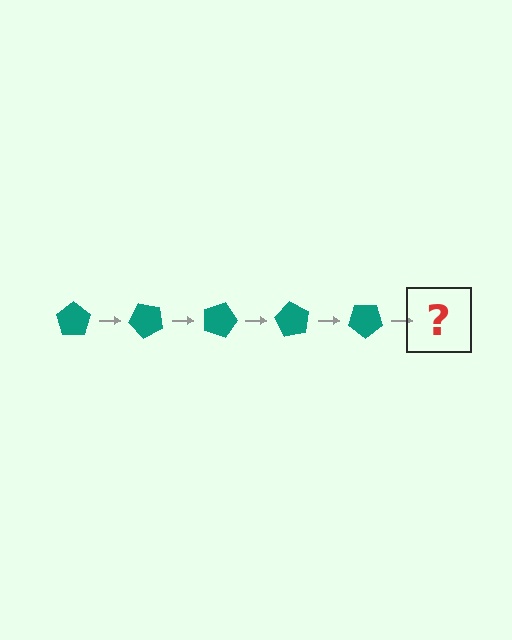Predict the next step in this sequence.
The next step is a teal pentagon rotated 225 degrees.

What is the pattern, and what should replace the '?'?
The pattern is that the pentagon rotates 45 degrees each step. The '?' should be a teal pentagon rotated 225 degrees.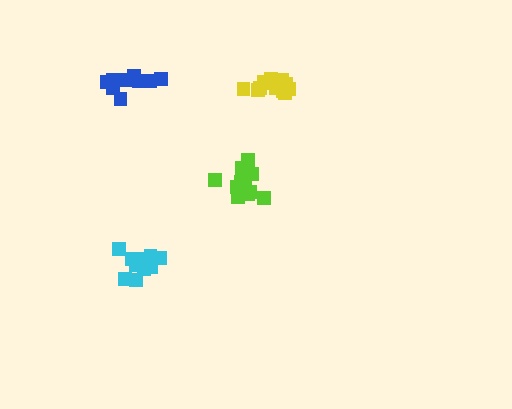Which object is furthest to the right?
The yellow cluster is rightmost.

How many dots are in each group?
Group 1: 12 dots, Group 2: 13 dots, Group 3: 9 dots, Group 4: 12 dots (46 total).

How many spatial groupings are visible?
There are 4 spatial groupings.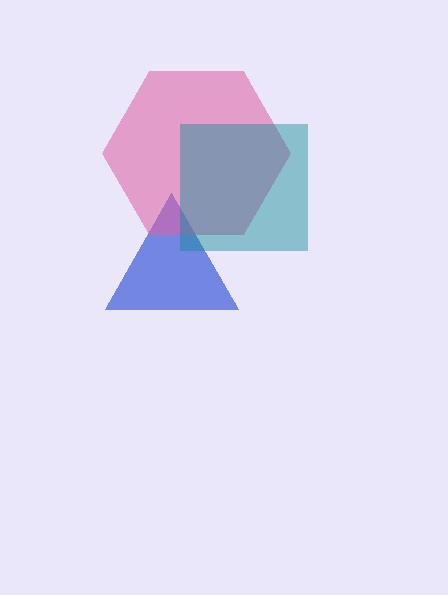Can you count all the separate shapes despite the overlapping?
Yes, there are 3 separate shapes.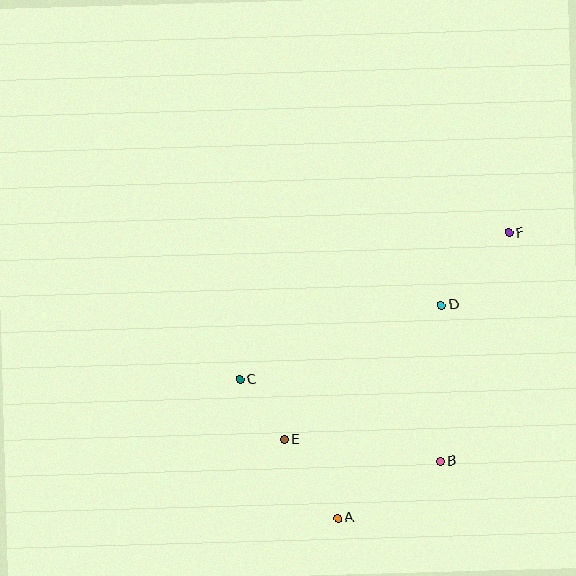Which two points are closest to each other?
Points C and E are closest to each other.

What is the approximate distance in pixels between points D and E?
The distance between D and E is approximately 207 pixels.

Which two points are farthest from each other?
Points A and F are farthest from each other.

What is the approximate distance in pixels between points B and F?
The distance between B and F is approximately 238 pixels.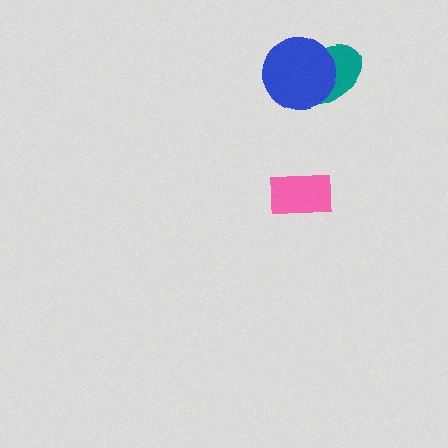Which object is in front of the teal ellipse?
The blue circle is in front of the teal ellipse.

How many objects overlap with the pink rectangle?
0 objects overlap with the pink rectangle.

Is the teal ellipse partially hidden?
Yes, it is partially covered by another shape.